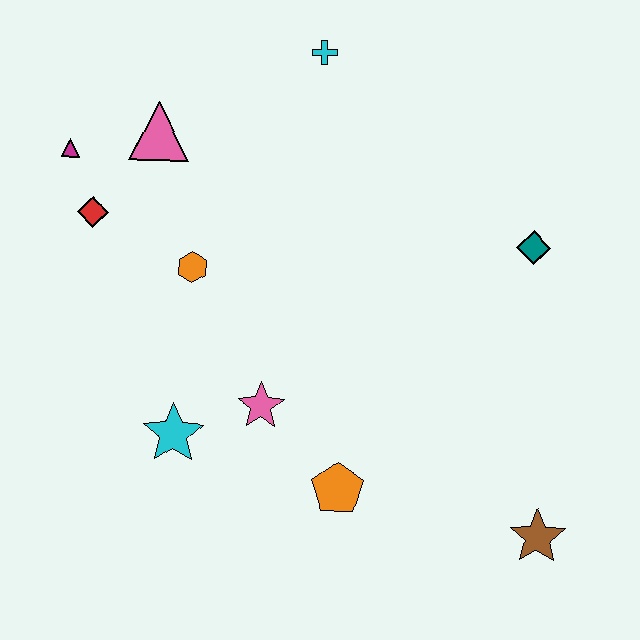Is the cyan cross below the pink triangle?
No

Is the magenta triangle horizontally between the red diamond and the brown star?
No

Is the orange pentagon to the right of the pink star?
Yes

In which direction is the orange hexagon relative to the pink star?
The orange hexagon is above the pink star.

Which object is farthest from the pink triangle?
The brown star is farthest from the pink triangle.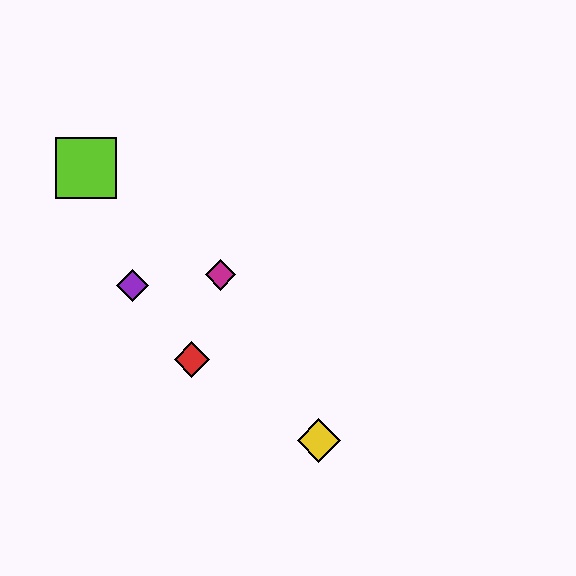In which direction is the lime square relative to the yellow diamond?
The lime square is above the yellow diamond.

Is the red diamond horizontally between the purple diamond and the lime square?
No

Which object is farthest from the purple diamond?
The yellow diamond is farthest from the purple diamond.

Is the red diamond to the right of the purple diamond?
Yes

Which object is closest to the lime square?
The purple diamond is closest to the lime square.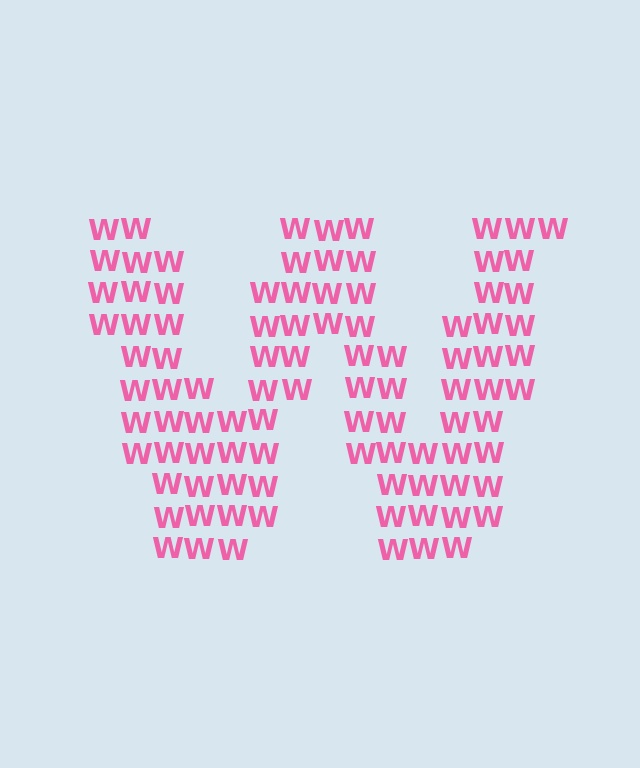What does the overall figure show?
The overall figure shows the letter W.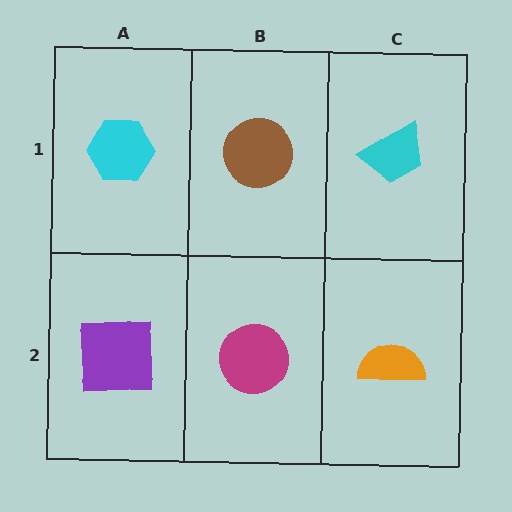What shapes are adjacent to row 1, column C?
An orange semicircle (row 2, column C), a brown circle (row 1, column B).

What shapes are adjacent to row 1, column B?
A magenta circle (row 2, column B), a cyan hexagon (row 1, column A), a cyan trapezoid (row 1, column C).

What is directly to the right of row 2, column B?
An orange semicircle.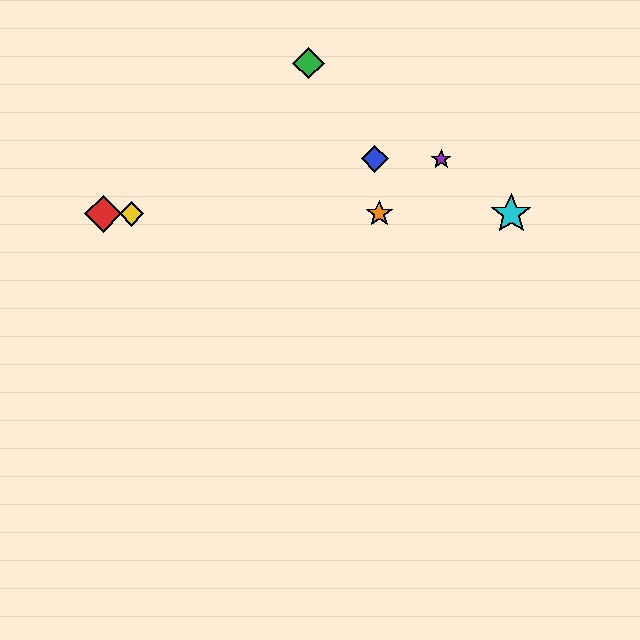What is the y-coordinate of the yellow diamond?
The yellow diamond is at y≈214.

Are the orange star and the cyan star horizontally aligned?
Yes, both are at y≈214.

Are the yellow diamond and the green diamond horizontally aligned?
No, the yellow diamond is at y≈214 and the green diamond is at y≈63.